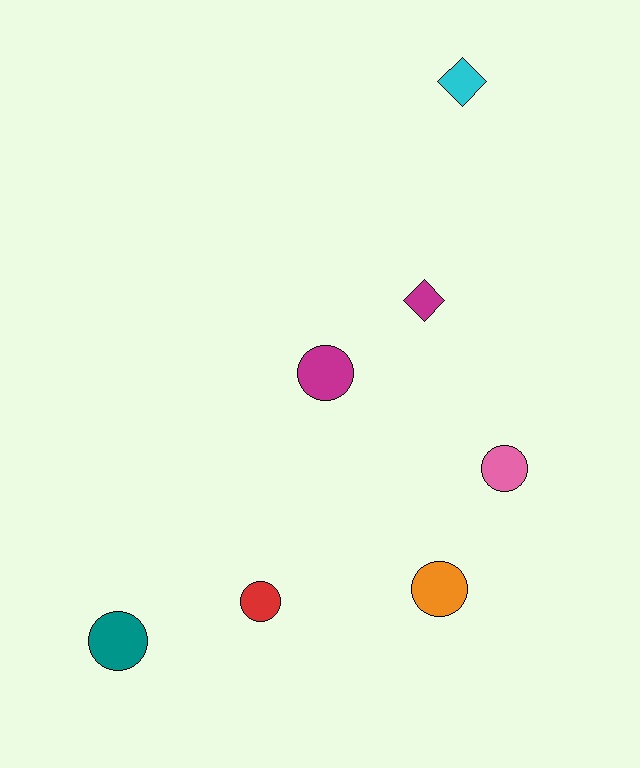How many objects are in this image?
There are 7 objects.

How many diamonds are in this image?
There are 2 diamonds.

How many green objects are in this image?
There are no green objects.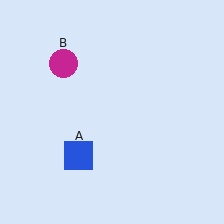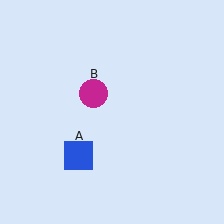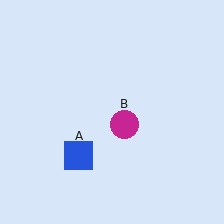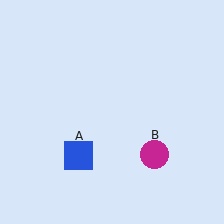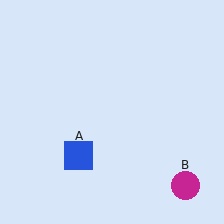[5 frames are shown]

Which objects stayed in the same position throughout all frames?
Blue square (object A) remained stationary.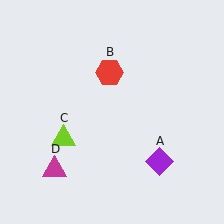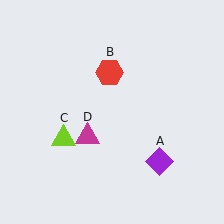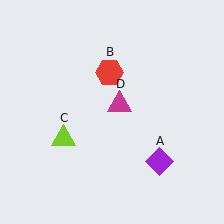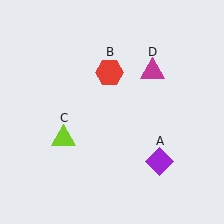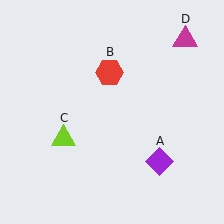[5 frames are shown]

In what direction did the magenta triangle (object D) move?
The magenta triangle (object D) moved up and to the right.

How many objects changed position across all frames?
1 object changed position: magenta triangle (object D).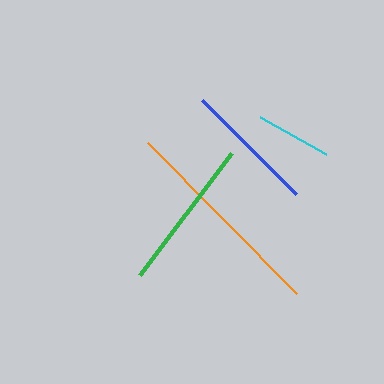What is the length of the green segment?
The green segment is approximately 153 pixels long.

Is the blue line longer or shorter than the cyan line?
The blue line is longer than the cyan line.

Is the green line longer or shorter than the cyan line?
The green line is longer than the cyan line.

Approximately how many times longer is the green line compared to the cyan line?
The green line is approximately 2.0 times the length of the cyan line.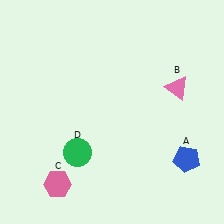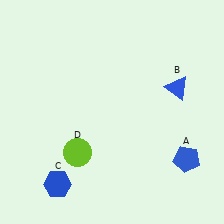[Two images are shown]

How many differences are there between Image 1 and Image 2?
There are 3 differences between the two images.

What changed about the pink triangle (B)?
In Image 1, B is pink. In Image 2, it changed to blue.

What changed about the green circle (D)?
In Image 1, D is green. In Image 2, it changed to lime.